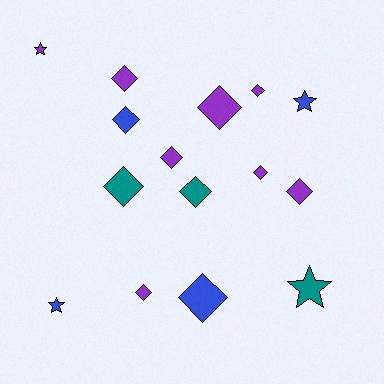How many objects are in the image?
There are 15 objects.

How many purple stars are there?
There is 1 purple star.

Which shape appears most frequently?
Diamond, with 11 objects.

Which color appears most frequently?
Purple, with 8 objects.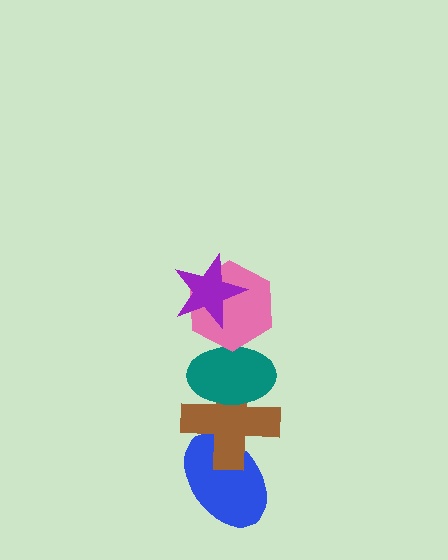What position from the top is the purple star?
The purple star is 1st from the top.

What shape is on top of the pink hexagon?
The purple star is on top of the pink hexagon.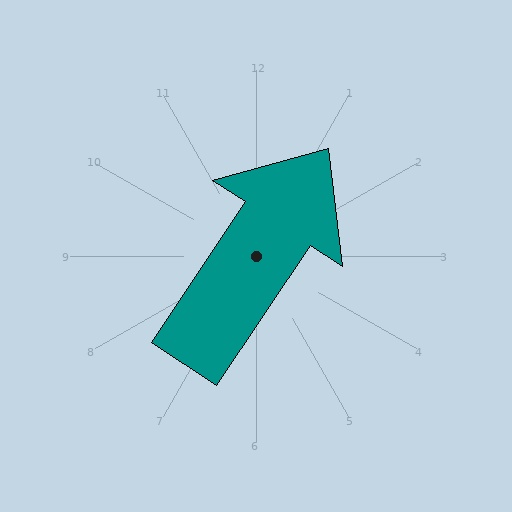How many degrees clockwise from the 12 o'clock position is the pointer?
Approximately 34 degrees.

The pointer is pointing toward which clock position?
Roughly 1 o'clock.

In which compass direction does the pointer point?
Northeast.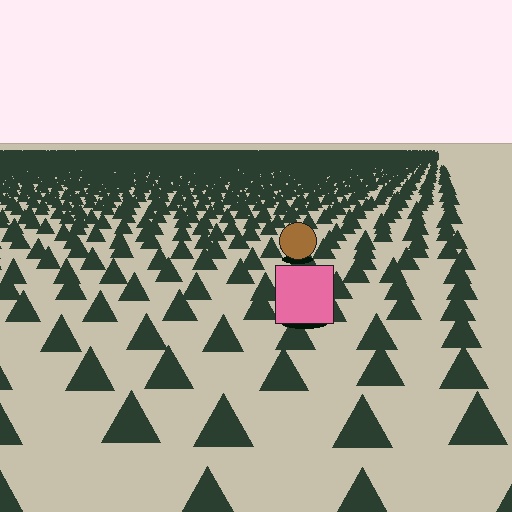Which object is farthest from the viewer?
The brown circle is farthest from the viewer. It appears smaller and the ground texture around it is denser.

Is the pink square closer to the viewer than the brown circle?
Yes. The pink square is closer — you can tell from the texture gradient: the ground texture is coarser near it.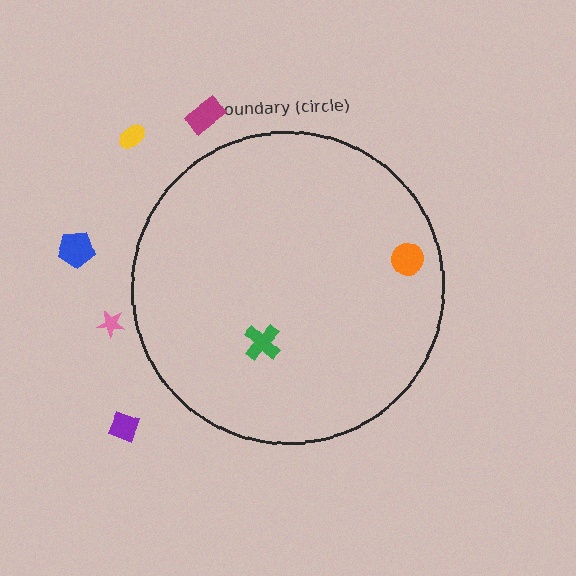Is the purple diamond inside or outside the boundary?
Outside.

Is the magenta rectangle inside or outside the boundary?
Outside.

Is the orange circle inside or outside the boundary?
Inside.